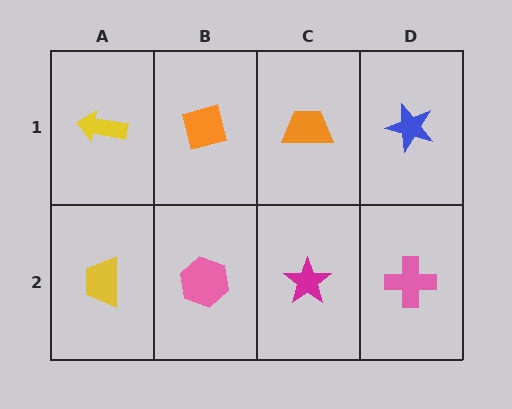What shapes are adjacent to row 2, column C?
An orange trapezoid (row 1, column C), a pink hexagon (row 2, column B), a pink cross (row 2, column D).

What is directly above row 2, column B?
An orange square.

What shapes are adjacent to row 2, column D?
A blue star (row 1, column D), a magenta star (row 2, column C).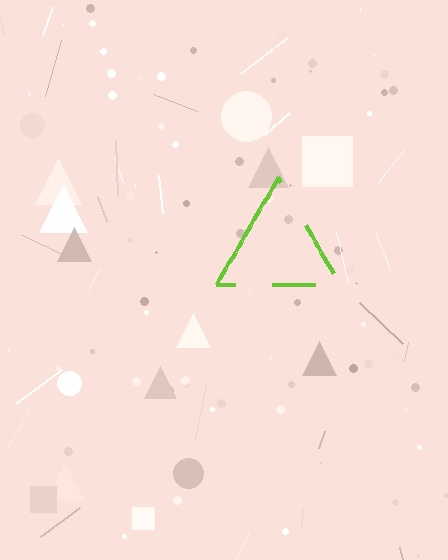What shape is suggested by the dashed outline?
The dashed outline suggests a triangle.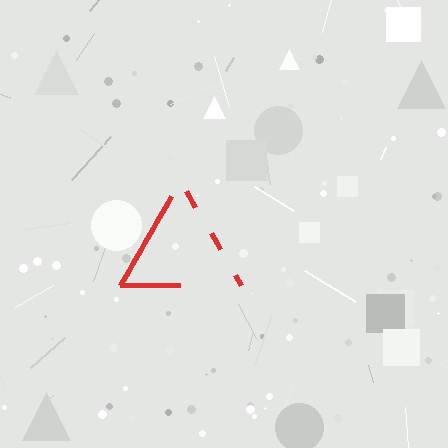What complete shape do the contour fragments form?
The contour fragments form a triangle.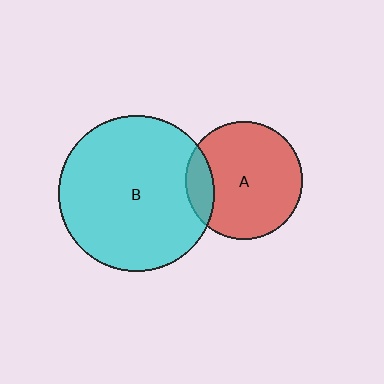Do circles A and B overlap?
Yes.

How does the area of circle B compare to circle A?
Approximately 1.8 times.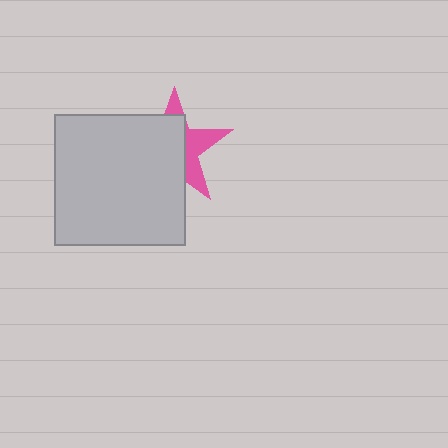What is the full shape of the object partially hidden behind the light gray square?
The partially hidden object is a pink star.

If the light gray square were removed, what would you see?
You would see the complete pink star.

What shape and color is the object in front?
The object in front is a light gray square.